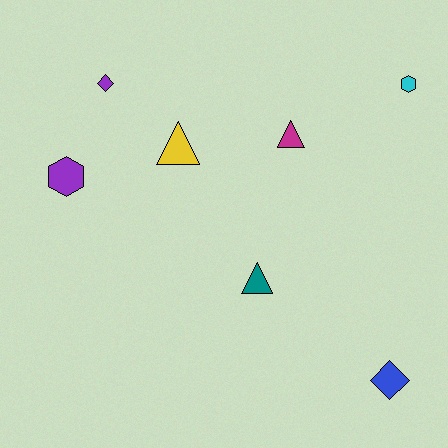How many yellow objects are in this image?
There is 1 yellow object.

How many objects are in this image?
There are 7 objects.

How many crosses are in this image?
There are no crosses.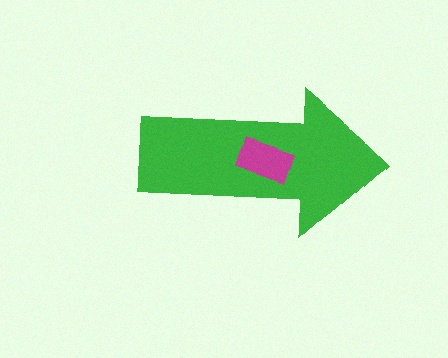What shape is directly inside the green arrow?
The magenta rectangle.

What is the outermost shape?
The green arrow.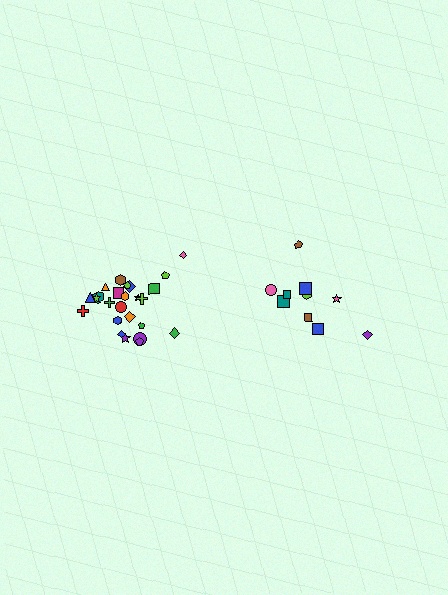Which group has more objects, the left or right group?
The left group.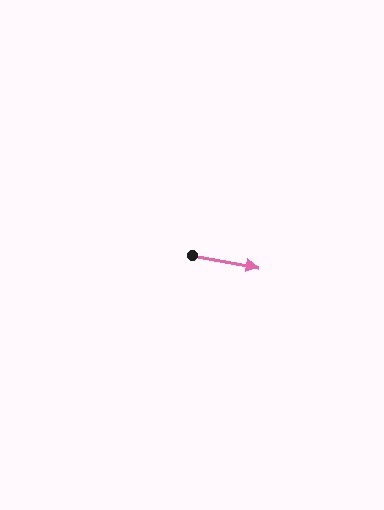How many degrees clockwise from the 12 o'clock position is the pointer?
Approximately 100 degrees.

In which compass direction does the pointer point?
East.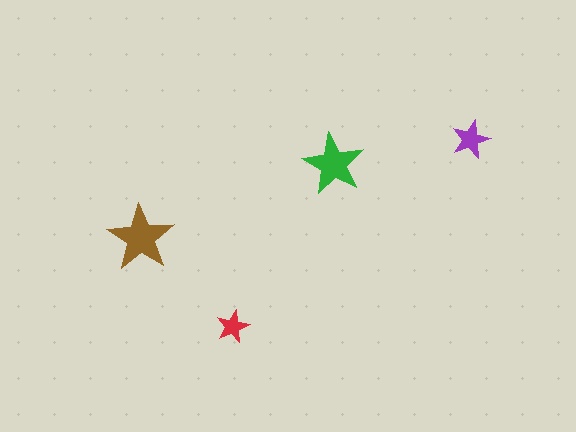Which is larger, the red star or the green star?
The green one.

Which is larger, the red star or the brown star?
The brown one.